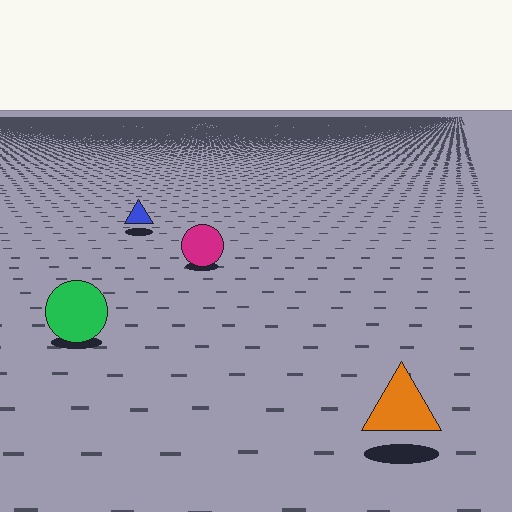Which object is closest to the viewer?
The orange triangle is closest. The texture marks near it are larger and more spread out.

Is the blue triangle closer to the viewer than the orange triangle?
No. The orange triangle is closer — you can tell from the texture gradient: the ground texture is coarser near it.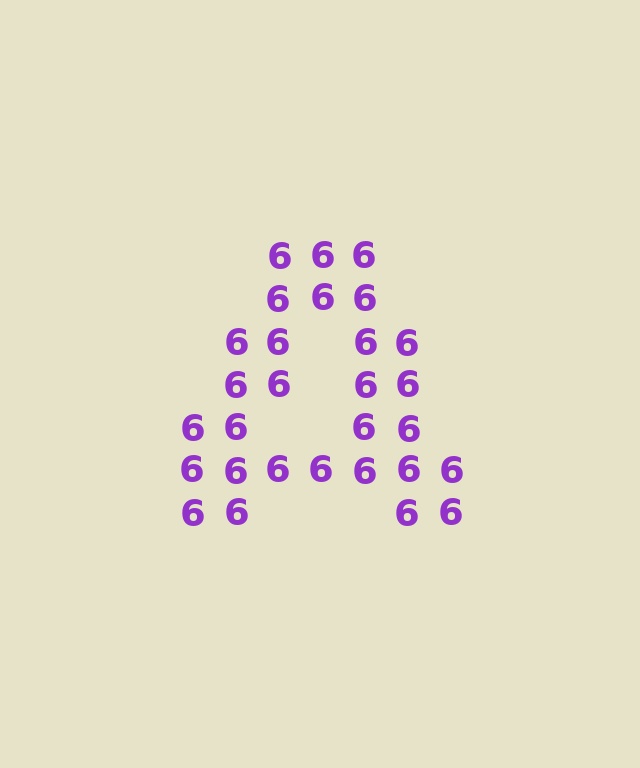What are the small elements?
The small elements are digit 6's.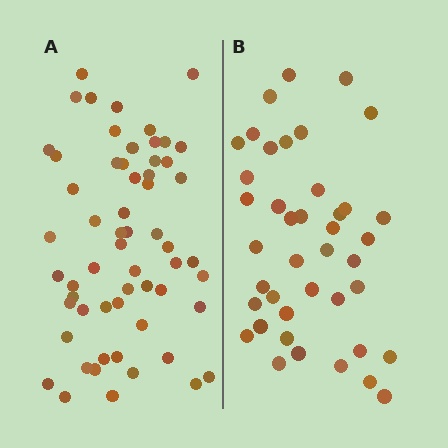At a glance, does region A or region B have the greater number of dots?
Region A (the left region) has more dots.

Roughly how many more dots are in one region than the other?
Region A has approximately 20 more dots than region B.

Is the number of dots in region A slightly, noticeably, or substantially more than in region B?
Region A has noticeably more, but not dramatically so. The ratio is roughly 1.4 to 1.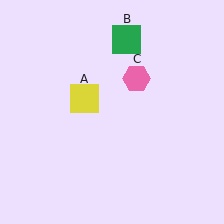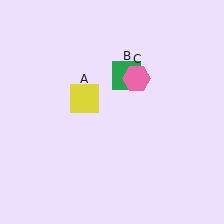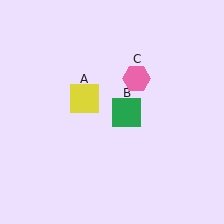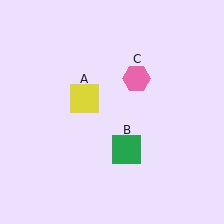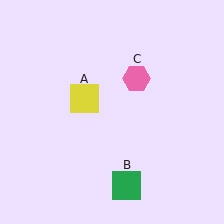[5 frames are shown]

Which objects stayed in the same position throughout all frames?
Yellow square (object A) and pink hexagon (object C) remained stationary.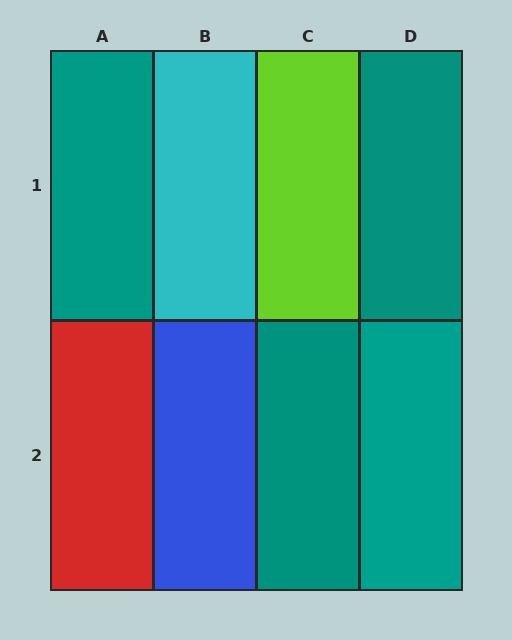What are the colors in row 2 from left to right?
Red, blue, teal, teal.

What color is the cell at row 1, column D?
Teal.